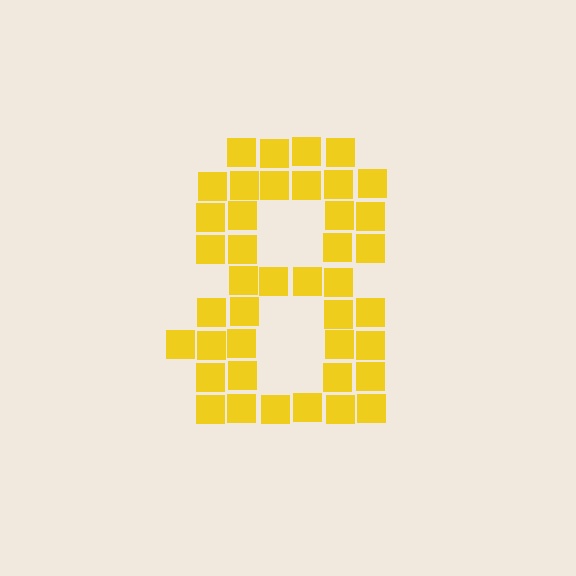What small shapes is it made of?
It is made of small squares.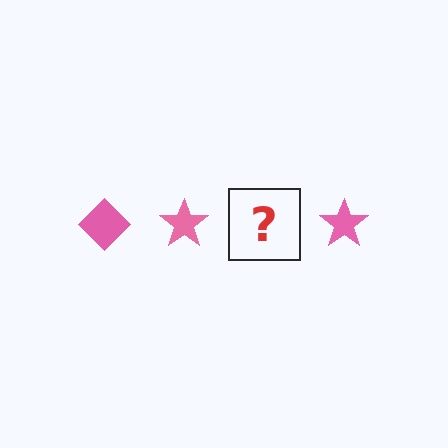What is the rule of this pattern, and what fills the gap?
The rule is that the pattern cycles through diamond, star shapes in pink. The gap should be filled with a pink diamond.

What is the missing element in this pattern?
The missing element is a pink diamond.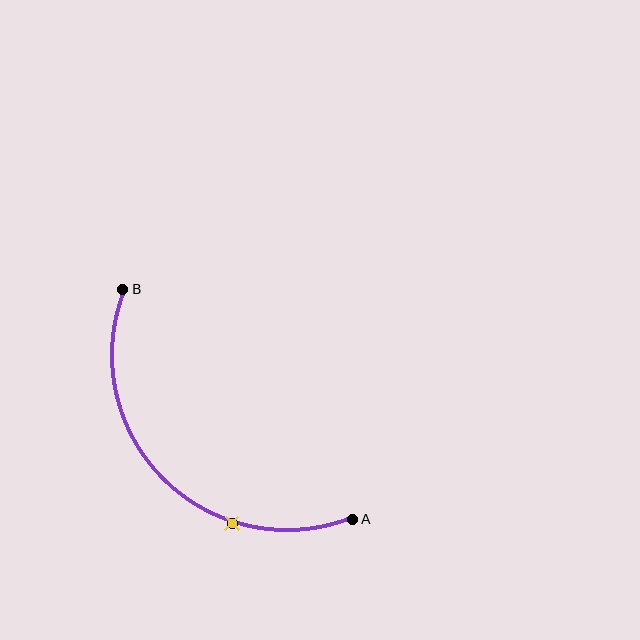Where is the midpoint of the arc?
The arc midpoint is the point on the curve farthest from the straight line joining A and B. It sits below and to the left of that line.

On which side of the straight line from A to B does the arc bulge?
The arc bulges below and to the left of the straight line connecting A and B.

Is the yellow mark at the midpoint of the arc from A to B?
No. The yellow mark lies on the arc but is closer to endpoint A. The arc midpoint would be at the point on the curve equidistant along the arc from both A and B.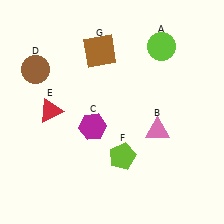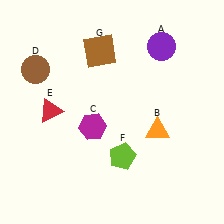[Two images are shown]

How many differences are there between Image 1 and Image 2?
There are 2 differences between the two images.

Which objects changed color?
A changed from lime to purple. B changed from pink to orange.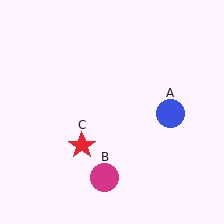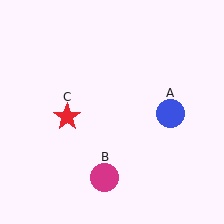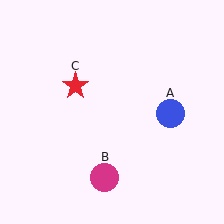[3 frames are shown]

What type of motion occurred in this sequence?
The red star (object C) rotated clockwise around the center of the scene.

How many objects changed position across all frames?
1 object changed position: red star (object C).